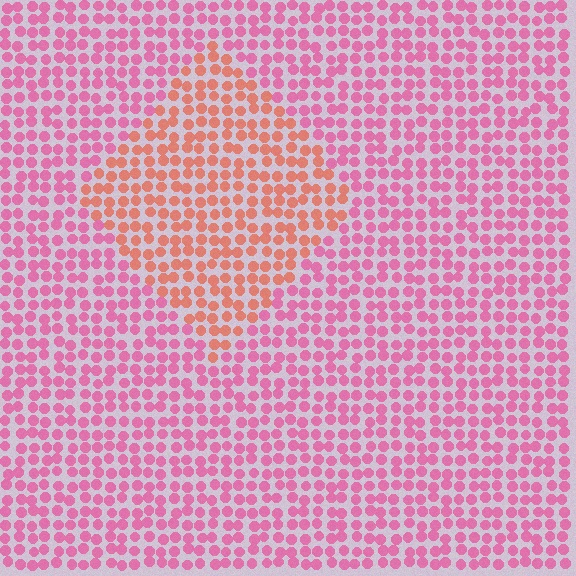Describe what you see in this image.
The image is filled with small pink elements in a uniform arrangement. A diamond-shaped region is visible where the elements are tinted to a slightly different hue, forming a subtle color boundary.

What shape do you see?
I see a diamond.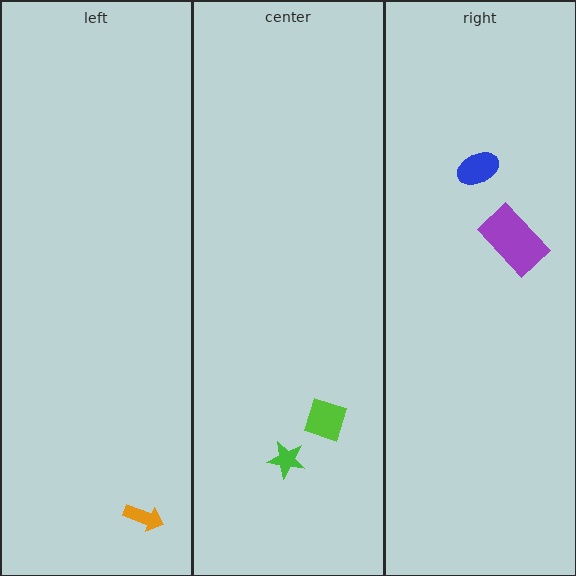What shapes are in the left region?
The orange arrow.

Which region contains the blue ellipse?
The right region.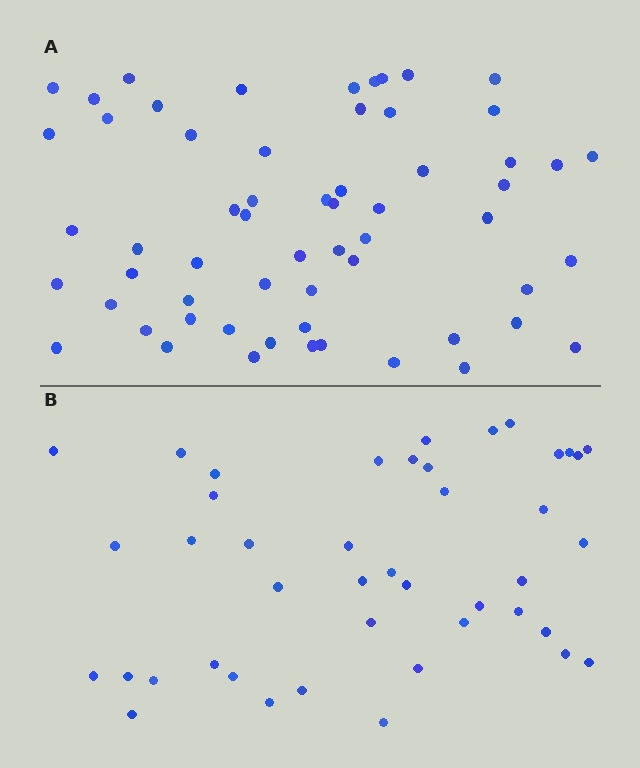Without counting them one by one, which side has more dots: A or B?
Region A (the top region) has more dots.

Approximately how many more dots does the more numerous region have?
Region A has approximately 15 more dots than region B.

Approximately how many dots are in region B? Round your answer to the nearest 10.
About 40 dots. (The exact count is 43, which rounds to 40.)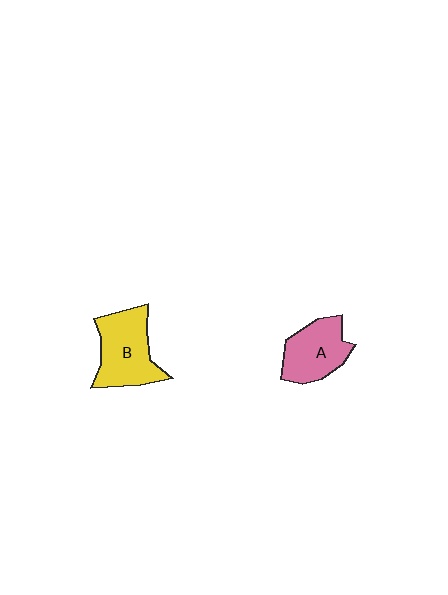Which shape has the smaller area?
Shape A (pink).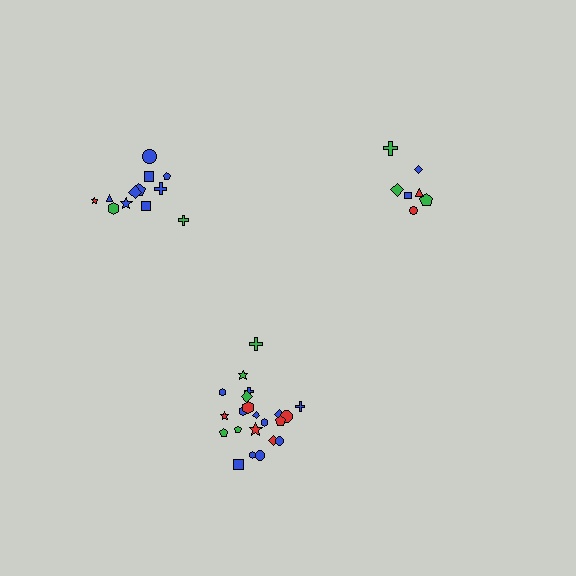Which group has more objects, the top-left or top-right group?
The top-left group.